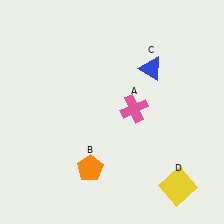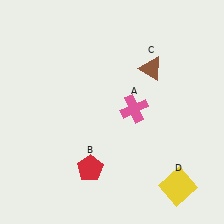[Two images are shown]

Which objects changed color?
B changed from orange to red. C changed from blue to brown.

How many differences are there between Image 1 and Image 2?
There are 2 differences between the two images.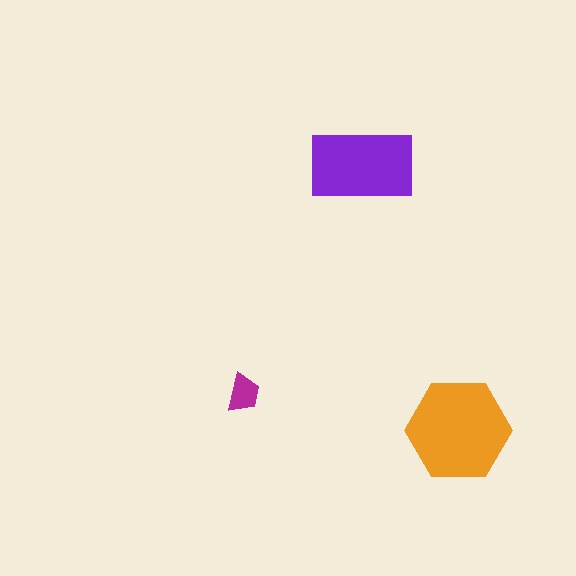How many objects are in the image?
There are 3 objects in the image.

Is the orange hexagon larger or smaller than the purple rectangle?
Larger.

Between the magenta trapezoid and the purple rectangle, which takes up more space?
The purple rectangle.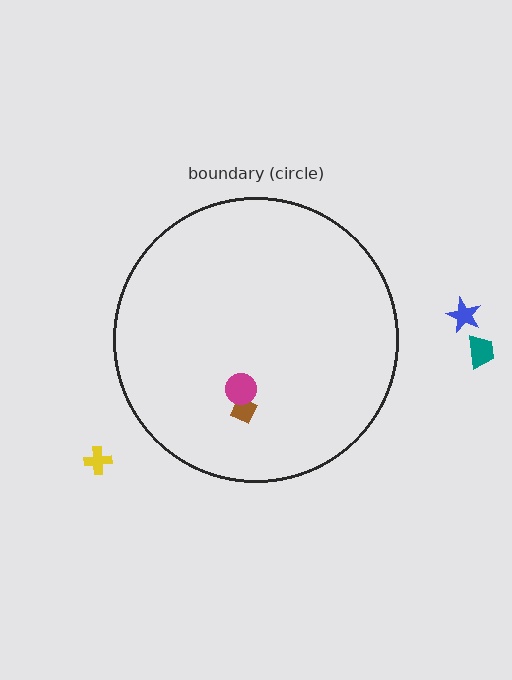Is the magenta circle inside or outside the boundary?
Inside.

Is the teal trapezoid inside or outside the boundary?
Outside.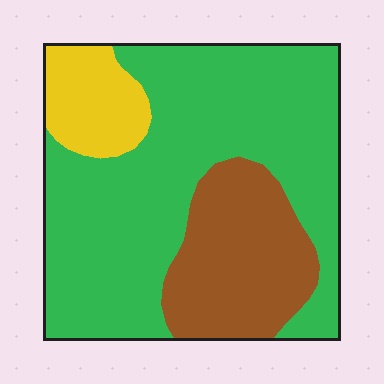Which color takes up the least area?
Yellow, at roughly 10%.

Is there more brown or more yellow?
Brown.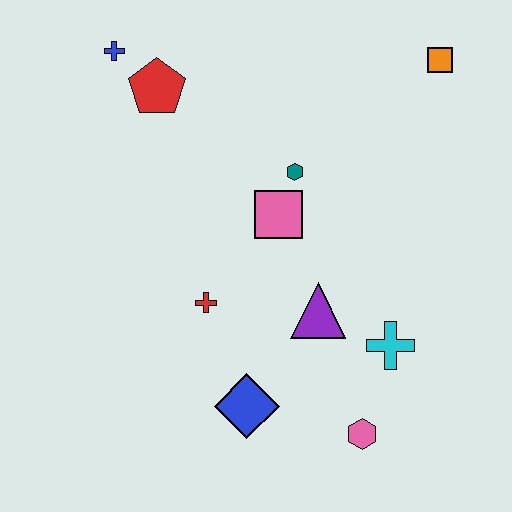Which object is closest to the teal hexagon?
The pink square is closest to the teal hexagon.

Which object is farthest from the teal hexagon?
The pink hexagon is farthest from the teal hexagon.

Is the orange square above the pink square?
Yes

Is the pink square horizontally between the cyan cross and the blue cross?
Yes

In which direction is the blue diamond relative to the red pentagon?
The blue diamond is below the red pentagon.